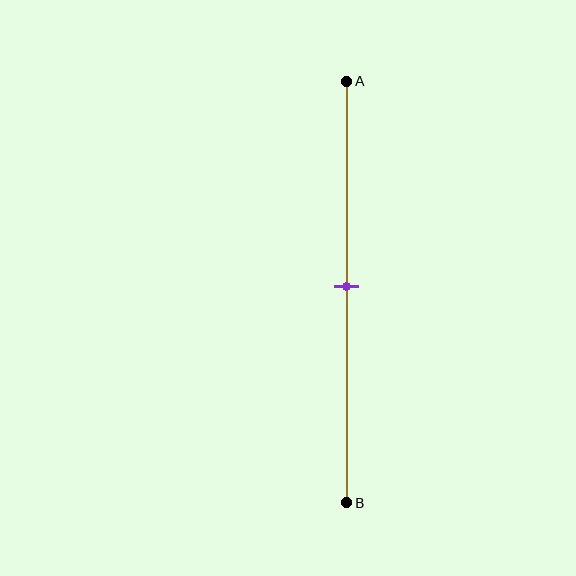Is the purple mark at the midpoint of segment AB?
Yes, the mark is approximately at the midpoint.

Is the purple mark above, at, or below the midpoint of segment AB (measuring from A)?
The purple mark is approximately at the midpoint of segment AB.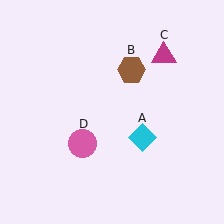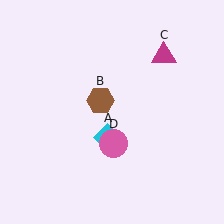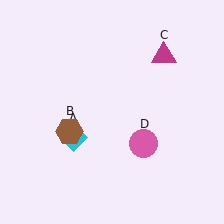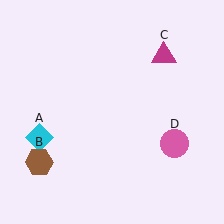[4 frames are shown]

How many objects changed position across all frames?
3 objects changed position: cyan diamond (object A), brown hexagon (object B), pink circle (object D).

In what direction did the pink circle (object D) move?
The pink circle (object D) moved right.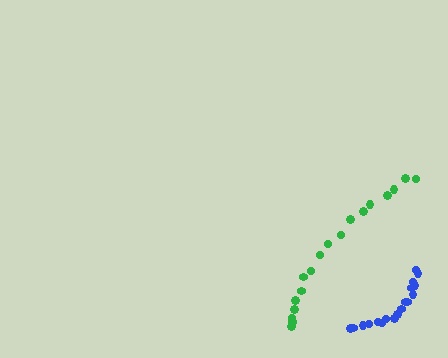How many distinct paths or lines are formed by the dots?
There are 2 distinct paths.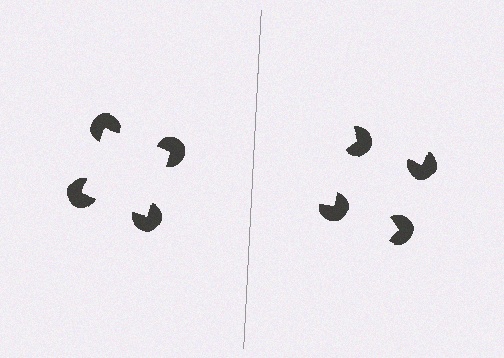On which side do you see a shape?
An illusory square appears on the left side. On the right side the wedge cuts are rotated, so no coherent shape forms.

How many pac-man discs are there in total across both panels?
8 — 4 on each side.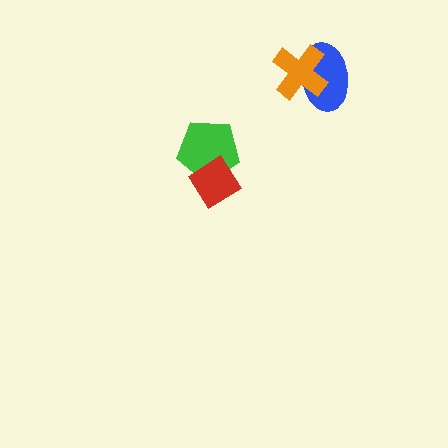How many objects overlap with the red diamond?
1 object overlaps with the red diamond.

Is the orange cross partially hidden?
No, no other shape covers it.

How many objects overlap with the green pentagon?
1 object overlaps with the green pentagon.